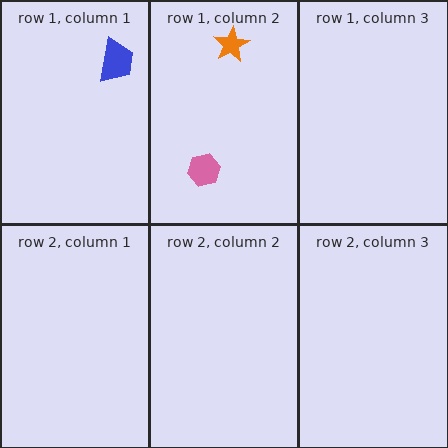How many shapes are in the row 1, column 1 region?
1.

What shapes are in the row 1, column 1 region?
The blue trapezoid.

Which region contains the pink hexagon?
The row 1, column 2 region.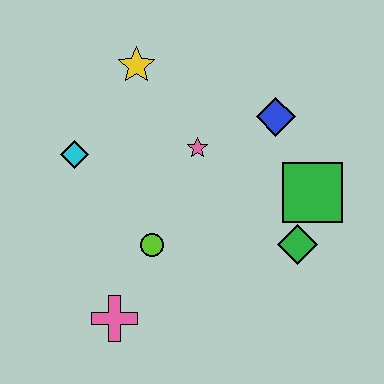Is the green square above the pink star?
No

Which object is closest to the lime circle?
The pink cross is closest to the lime circle.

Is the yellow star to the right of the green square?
No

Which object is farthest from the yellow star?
The pink cross is farthest from the yellow star.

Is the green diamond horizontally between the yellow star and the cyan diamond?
No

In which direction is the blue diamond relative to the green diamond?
The blue diamond is above the green diamond.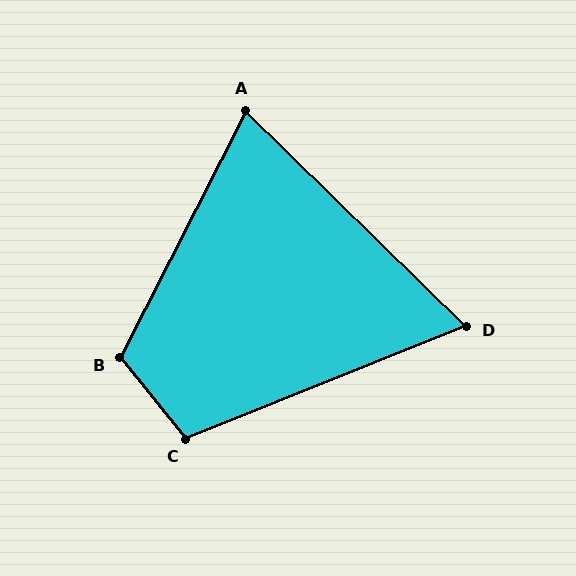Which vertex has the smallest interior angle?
D, at approximately 66 degrees.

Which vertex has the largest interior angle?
B, at approximately 114 degrees.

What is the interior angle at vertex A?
Approximately 73 degrees (acute).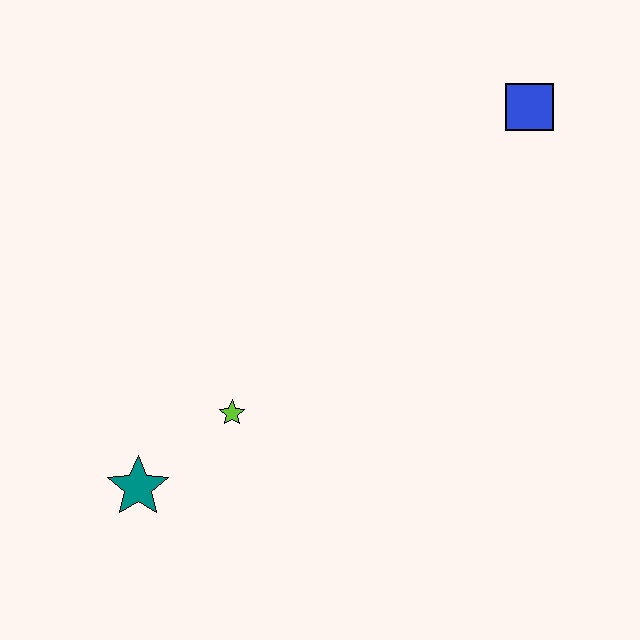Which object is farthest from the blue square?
The teal star is farthest from the blue square.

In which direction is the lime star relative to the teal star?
The lime star is to the right of the teal star.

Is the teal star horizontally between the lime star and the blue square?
No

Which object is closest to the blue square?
The lime star is closest to the blue square.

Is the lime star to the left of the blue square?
Yes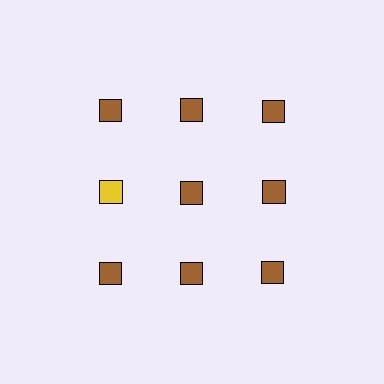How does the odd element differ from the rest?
It has a different color: yellow instead of brown.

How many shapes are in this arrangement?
There are 9 shapes arranged in a grid pattern.